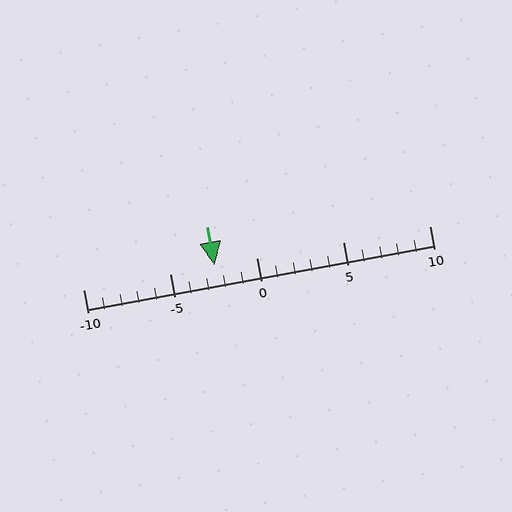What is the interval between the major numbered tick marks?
The major tick marks are spaced 5 units apart.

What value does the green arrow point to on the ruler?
The green arrow points to approximately -2.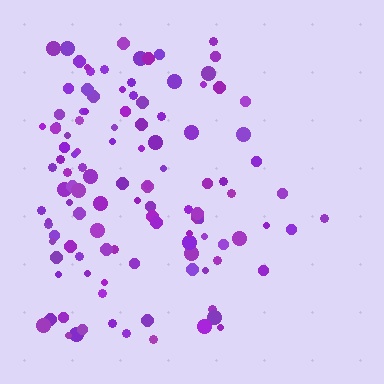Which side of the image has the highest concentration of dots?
The left.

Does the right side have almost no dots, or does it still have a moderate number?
Still a moderate number, just noticeably fewer than the left.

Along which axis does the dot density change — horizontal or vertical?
Horizontal.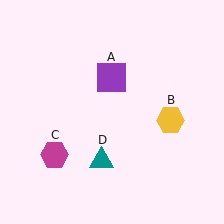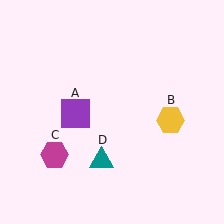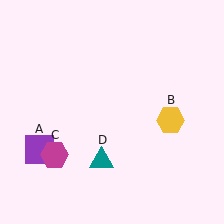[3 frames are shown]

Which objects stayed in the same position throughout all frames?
Yellow hexagon (object B) and magenta hexagon (object C) and teal triangle (object D) remained stationary.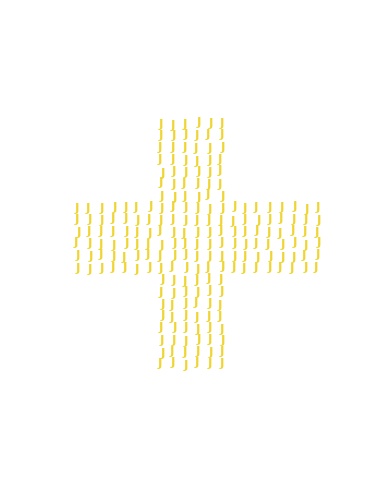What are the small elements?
The small elements are letter J's.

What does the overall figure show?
The overall figure shows a cross.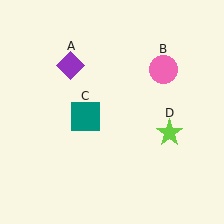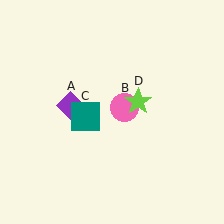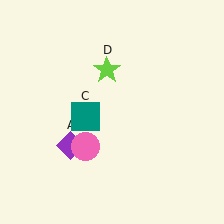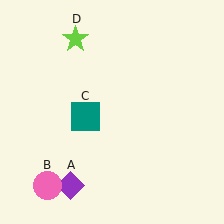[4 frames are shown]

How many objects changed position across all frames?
3 objects changed position: purple diamond (object A), pink circle (object B), lime star (object D).